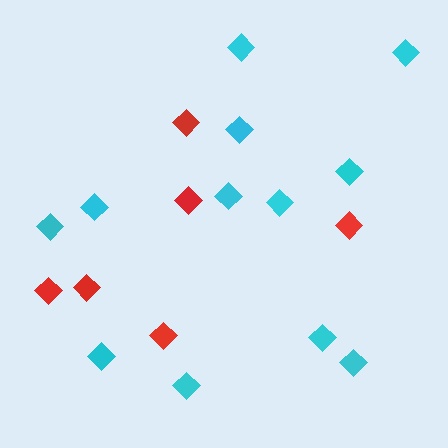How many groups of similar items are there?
There are 2 groups: one group of cyan diamonds (12) and one group of red diamonds (6).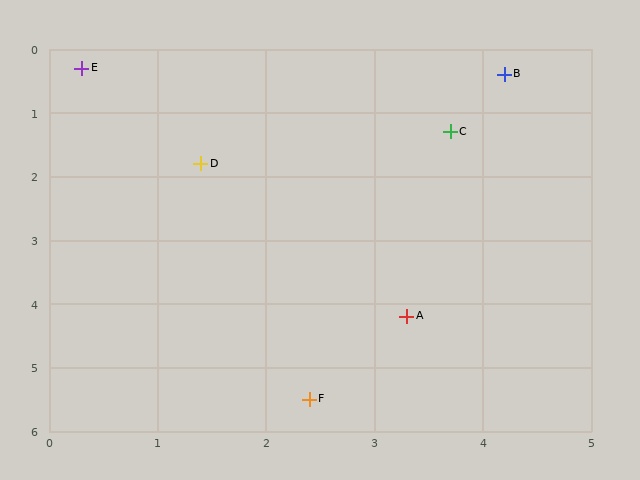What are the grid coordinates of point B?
Point B is at approximately (4.2, 0.4).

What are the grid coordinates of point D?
Point D is at approximately (1.4, 1.8).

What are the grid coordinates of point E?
Point E is at approximately (0.3, 0.3).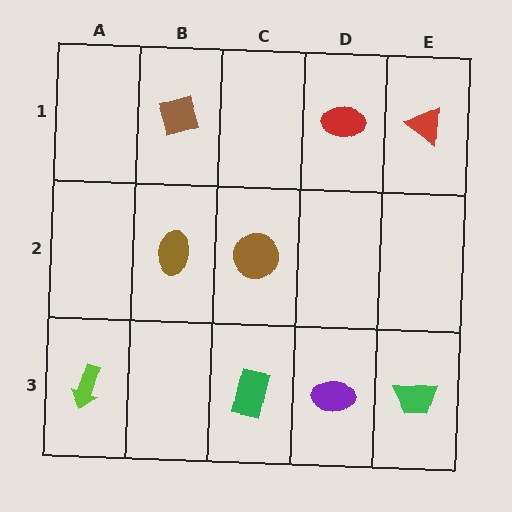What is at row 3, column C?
A green rectangle.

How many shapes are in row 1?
3 shapes.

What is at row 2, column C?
A brown circle.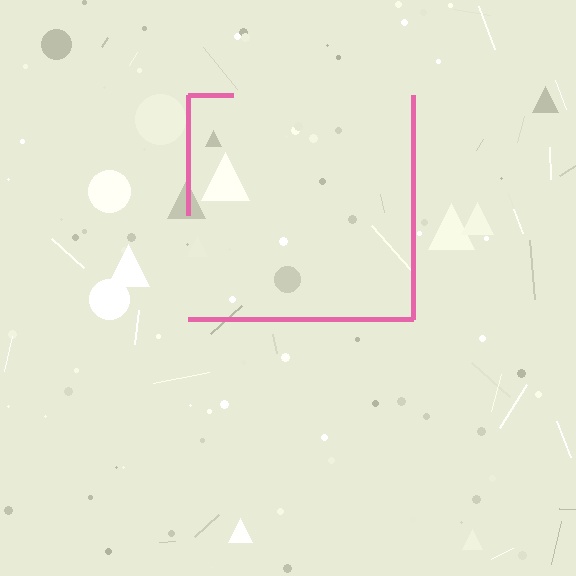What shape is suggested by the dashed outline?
The dashed outline suggests a square.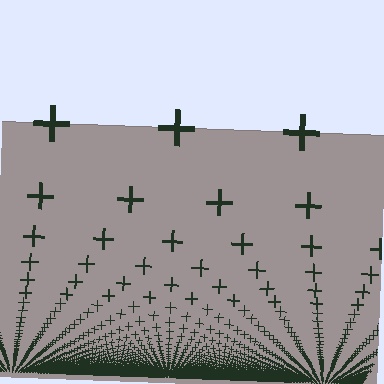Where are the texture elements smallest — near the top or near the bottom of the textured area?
Near the bottom.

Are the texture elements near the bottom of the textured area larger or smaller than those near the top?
Smaller. The gradient is inverted — elements near the bottom are smaller and denser.